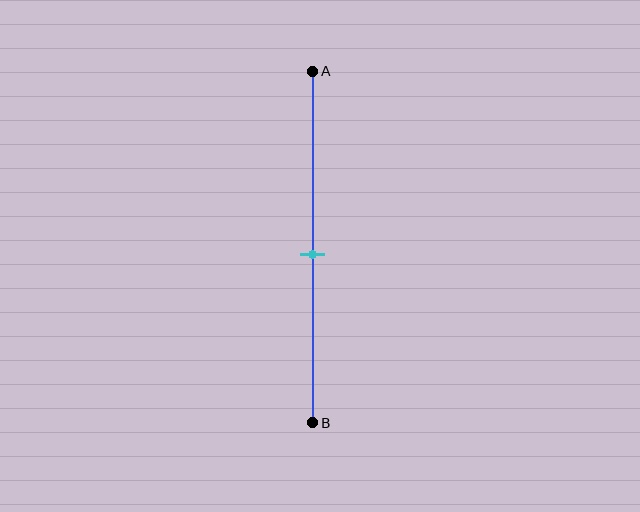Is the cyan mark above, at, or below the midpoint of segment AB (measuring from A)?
The cyan mark is approximately at the midpoint of segment AB.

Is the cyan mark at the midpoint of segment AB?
Yes, the mark is approximately at the midpoint.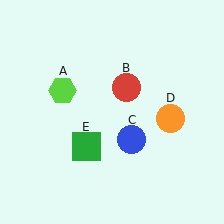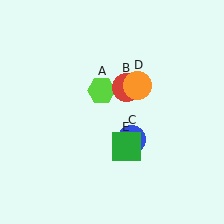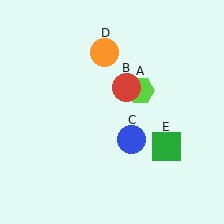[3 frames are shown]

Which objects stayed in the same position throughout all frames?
Red circle (object B) and blue circle (object C) remained stationary.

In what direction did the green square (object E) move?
The green square (object E) moved right.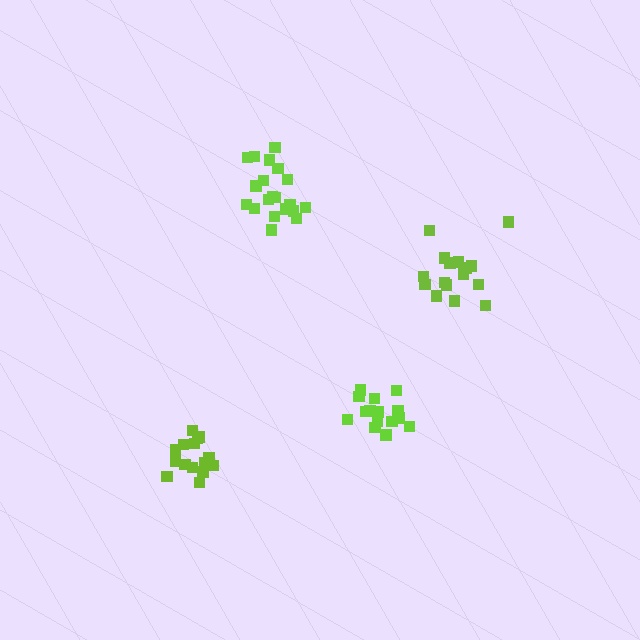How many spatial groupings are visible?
There are 4 spatial groupings.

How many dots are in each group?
Group 1: 20 dots, Group 2: 15 dots, Group 3: 18 dots, Group 4: 15 dots (68 total).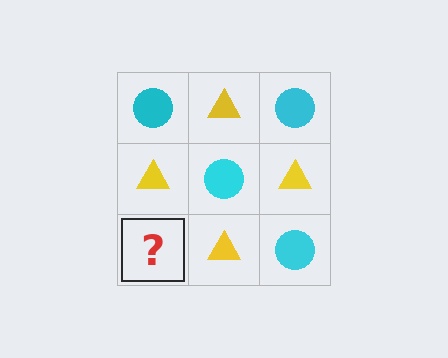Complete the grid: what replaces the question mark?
The question mark should be replaced with a cyan circle.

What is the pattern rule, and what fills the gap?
The rule is that it alternates cyan circle and yellow triangle in a checkerboard pattern. The gap should be filled with a cyan circle.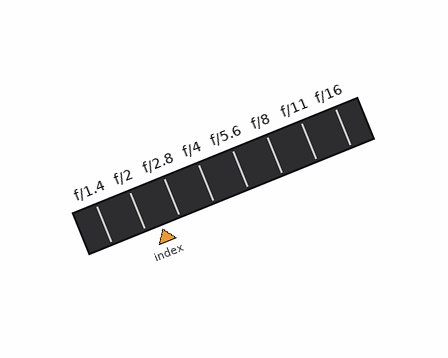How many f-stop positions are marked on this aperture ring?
There are 8 f-stop positions marked.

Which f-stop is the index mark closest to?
The index mark is closest to f/2.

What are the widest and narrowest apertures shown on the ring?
The widest aperture shown is f/1.4 and the narrowest is f/16.